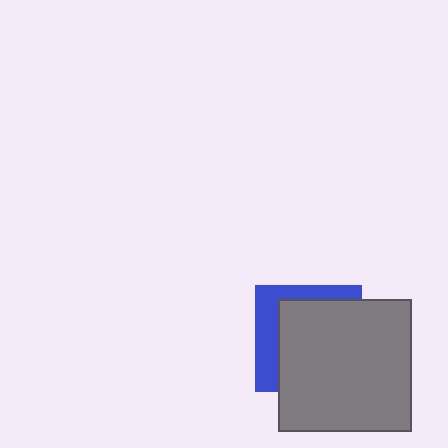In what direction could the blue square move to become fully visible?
The blue square could move toward the upper-left. That would shift it out from behind the gray square entirely.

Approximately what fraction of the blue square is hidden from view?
Roughly 69% of the blue square is hidden behind the gray square.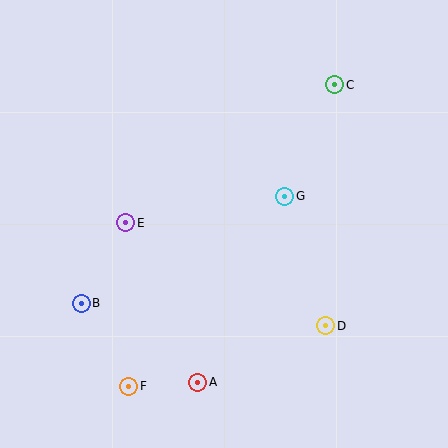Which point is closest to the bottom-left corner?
Point F is closest to the bottom-left corner.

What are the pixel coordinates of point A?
Point A is at (198, 382).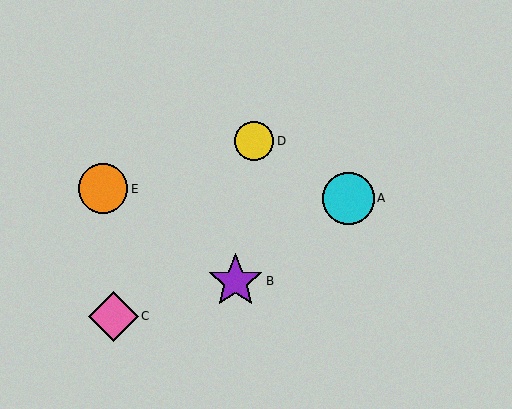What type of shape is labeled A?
Shape A is a cyan circle.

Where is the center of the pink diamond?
The center of the pink diamond is at (113, 316).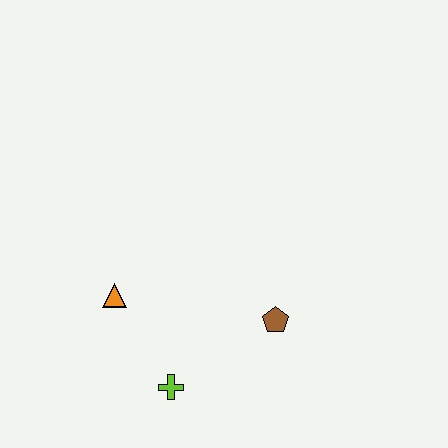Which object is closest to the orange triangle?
The lime cross is closest to the orange triangle.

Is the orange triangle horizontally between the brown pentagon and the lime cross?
No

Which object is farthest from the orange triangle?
The brown pentagon is farthest from the orange triangle.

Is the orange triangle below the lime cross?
No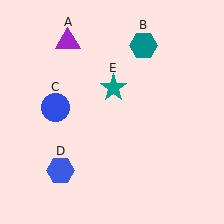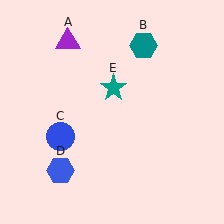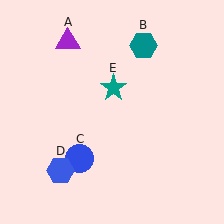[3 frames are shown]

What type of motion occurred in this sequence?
The blue circle (object C) rotated counterclockwise around the center of the scene.